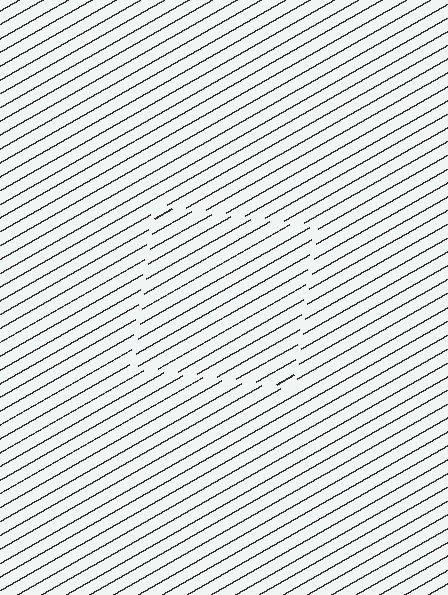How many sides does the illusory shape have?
4 sides — the line-ends trace a square.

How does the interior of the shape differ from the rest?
The interior of the shape contains the same grating, shifted by half a period — the contour is defined by the phase discontinuity where line-ends from the inner and outer gratings abut.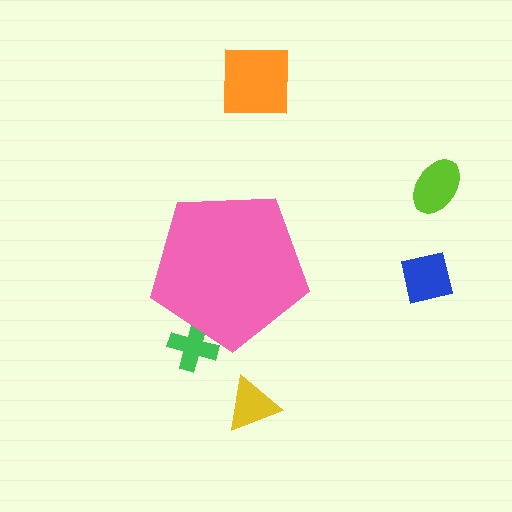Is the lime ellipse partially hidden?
No, the lime ellipse is fully visible.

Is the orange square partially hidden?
No, the orange square is fully visible.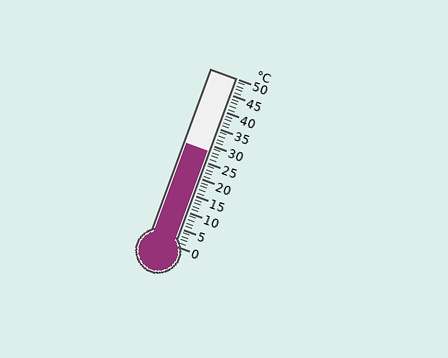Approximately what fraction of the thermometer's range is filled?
The thermometer is filled to approximately 55% of its range.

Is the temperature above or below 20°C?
The temperature is above 20°C.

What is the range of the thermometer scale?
The thermometer scale ranges from 0°C to 50°C.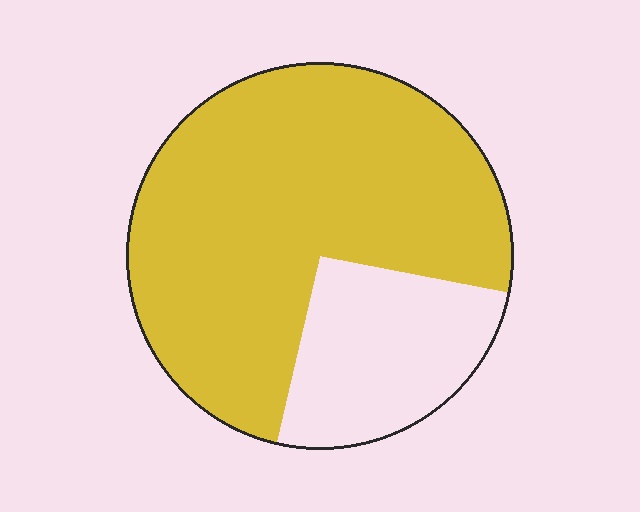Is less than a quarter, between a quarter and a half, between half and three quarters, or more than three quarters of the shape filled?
Between half and three quarters.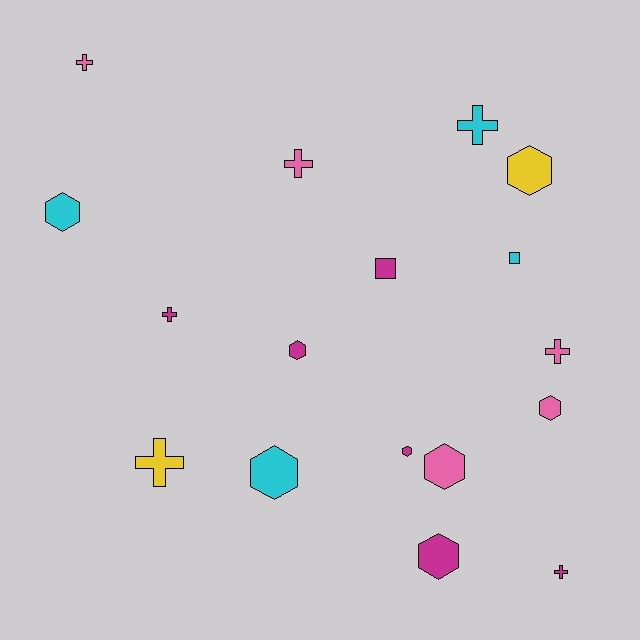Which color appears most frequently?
Magenta, with 6 objects.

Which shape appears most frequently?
Hexagon, with 8 objects.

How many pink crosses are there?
There are 3 pink crosses.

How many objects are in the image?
There are 17 objects.